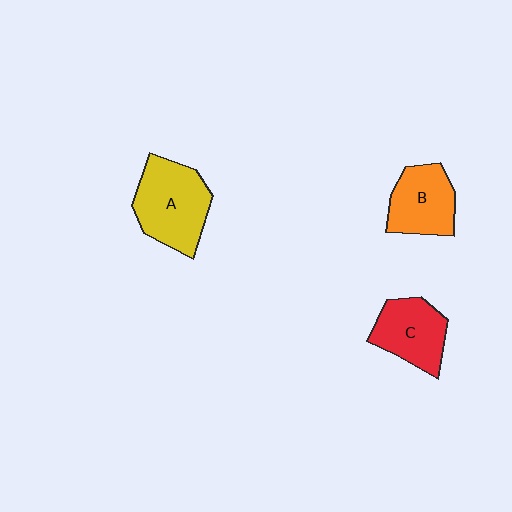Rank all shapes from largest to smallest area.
From largest to smallest: A (yellow), C (red), B (orange).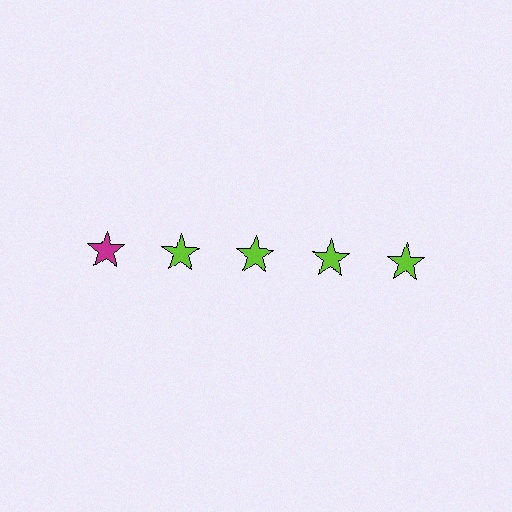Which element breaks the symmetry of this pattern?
The magenta star in the top row, leftmost column breaks the symmetry. All other shapes are lime stars.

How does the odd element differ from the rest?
It has a different color: magenta instead of lime.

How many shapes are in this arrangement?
There are 5 shapes arranged in a grid pattern.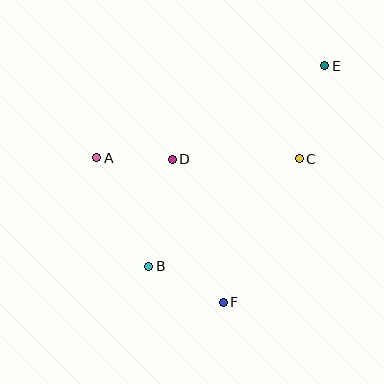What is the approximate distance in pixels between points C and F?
The distance between C and F is approximately 162 pixels.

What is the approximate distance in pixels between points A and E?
The distance between A and E is approximately 246 pixels.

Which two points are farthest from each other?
Points B and E are farthest from each other.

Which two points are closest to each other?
Points A and D are closest to each other.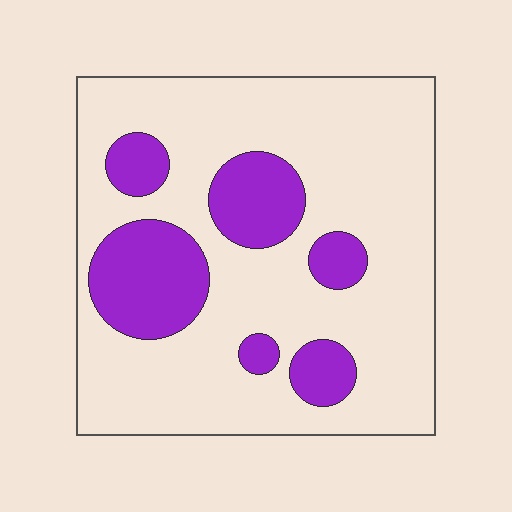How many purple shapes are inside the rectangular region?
6.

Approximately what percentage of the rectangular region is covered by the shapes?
Approximately 25%.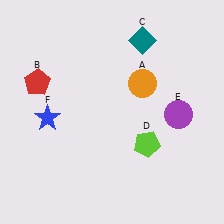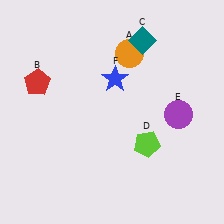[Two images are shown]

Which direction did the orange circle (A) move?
The orange circle (A) moved up.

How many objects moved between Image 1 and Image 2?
2 objects moved between the two images.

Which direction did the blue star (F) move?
The blue star (F) moved right.